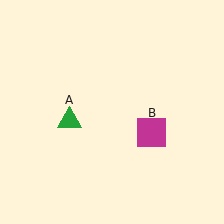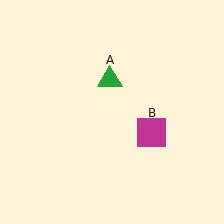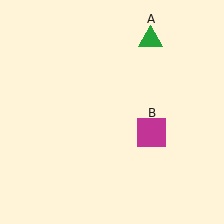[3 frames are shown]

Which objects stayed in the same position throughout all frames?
Magenta square (object B) remained stationary.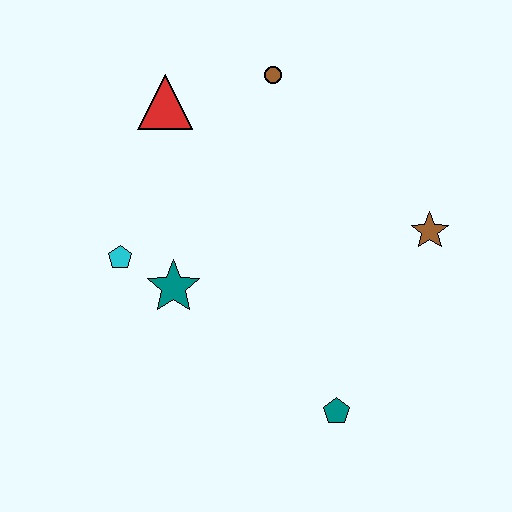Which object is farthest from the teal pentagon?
The red triangle is farthest from the teal pentagon.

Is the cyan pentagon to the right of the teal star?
No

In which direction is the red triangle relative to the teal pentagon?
The red triangle is above the teal pentagon.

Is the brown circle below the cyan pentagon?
No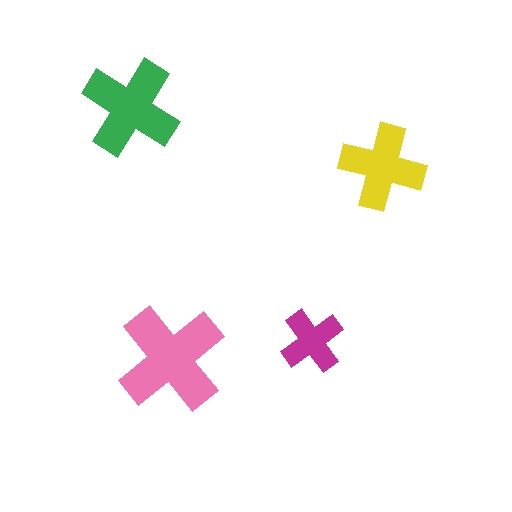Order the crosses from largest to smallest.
the pink one, the green one, the yellow one, the magenta one.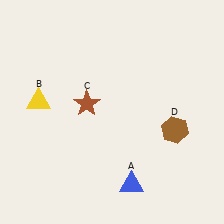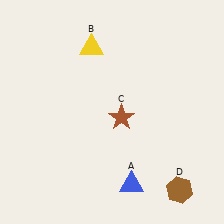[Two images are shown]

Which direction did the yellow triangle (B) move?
The yellow triangle (B) moved up.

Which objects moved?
The objects that moved are: the yellow triangle (B), the brown star (C), the brown hexagon (D).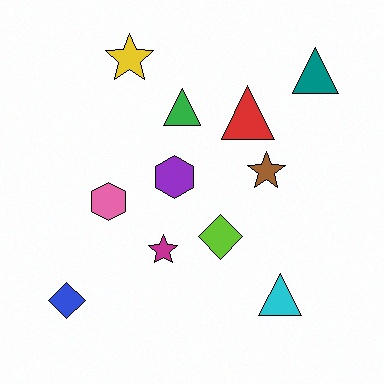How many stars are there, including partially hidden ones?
There are 3 stars.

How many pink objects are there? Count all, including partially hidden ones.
There is 1 pink object.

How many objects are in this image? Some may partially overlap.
There are 11 objects.